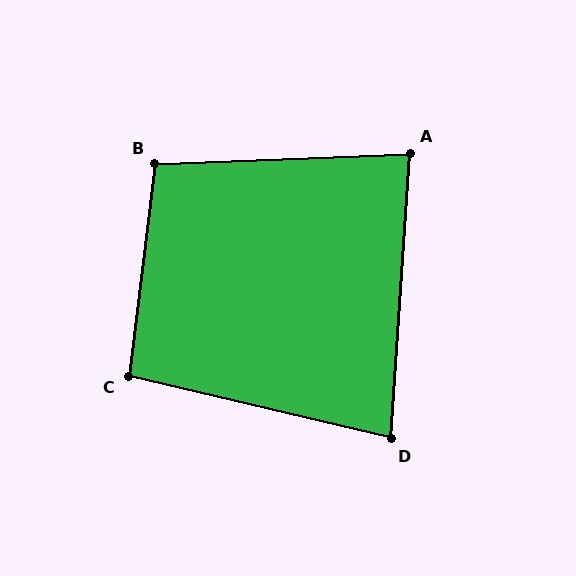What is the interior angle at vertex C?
Approximately 96 degrees (obtuse).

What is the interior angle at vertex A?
Approximately 84 degrees (acute).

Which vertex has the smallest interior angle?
D, at approximately 81 degrees.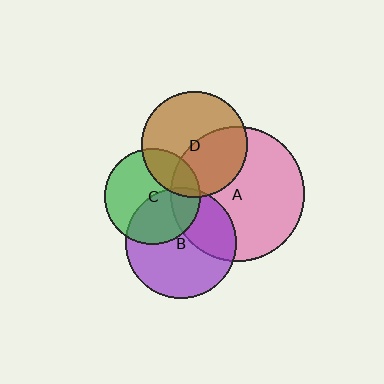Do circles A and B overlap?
Yes.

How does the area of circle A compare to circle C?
Approximately 2.0 times.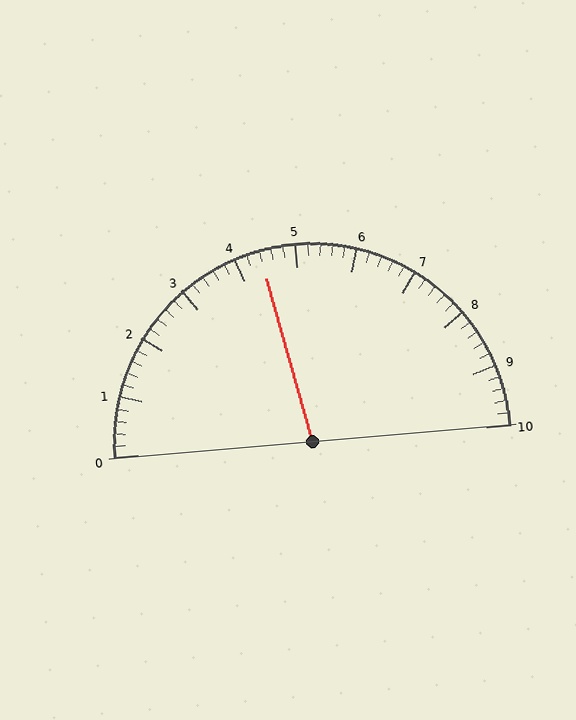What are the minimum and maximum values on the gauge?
The gauge ranges from 0 to 10.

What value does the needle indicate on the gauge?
The needle indicates approximately 4.4.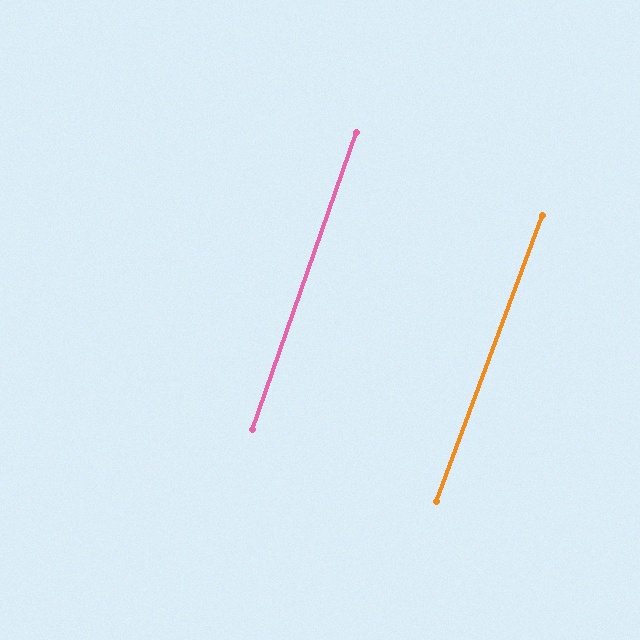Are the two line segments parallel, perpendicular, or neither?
Parallel — their directions differ by only 1.0°.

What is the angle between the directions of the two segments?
Approximately 1 degree.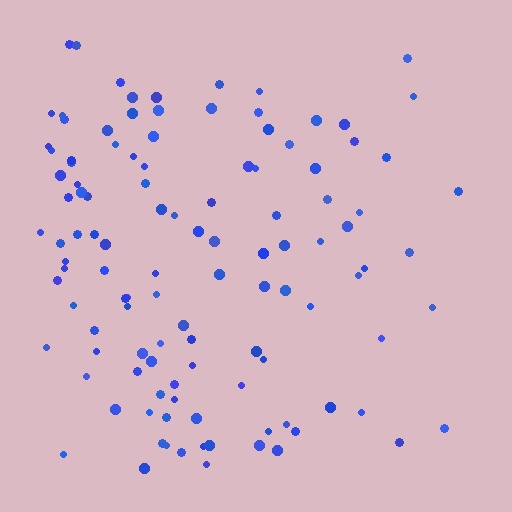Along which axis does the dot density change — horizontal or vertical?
Horizontal.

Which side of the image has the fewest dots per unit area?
The right.